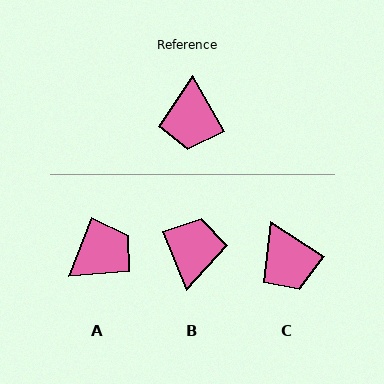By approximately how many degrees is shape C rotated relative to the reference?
Approximately 28 degrees counter-clockwise.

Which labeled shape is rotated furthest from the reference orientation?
B, about 172 degrees away.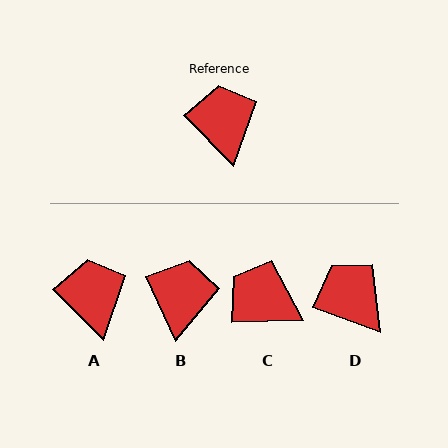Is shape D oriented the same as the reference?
No, it is off by about 25 degrees.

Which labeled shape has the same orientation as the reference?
A.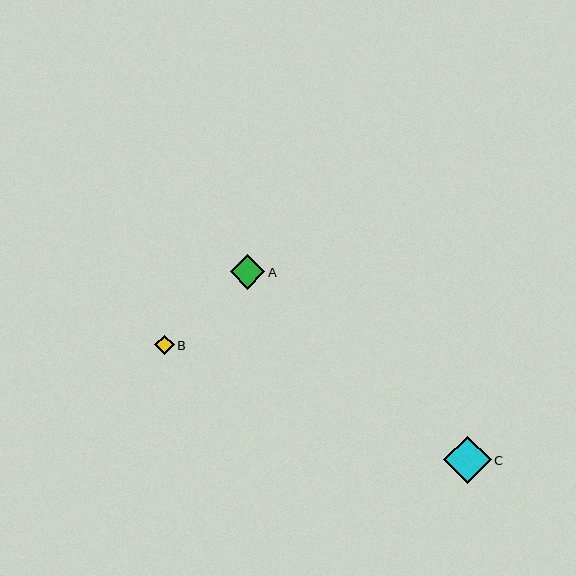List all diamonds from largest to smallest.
From largest to smallest: C, A, B.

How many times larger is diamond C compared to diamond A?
Diamond C is approximately 1.4 times the size of diamond A.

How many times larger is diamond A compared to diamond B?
Diamond A is approximately 1.7 times the size of diamond B.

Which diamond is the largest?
Diamond C is the largest with a size of approximately 47 pixels.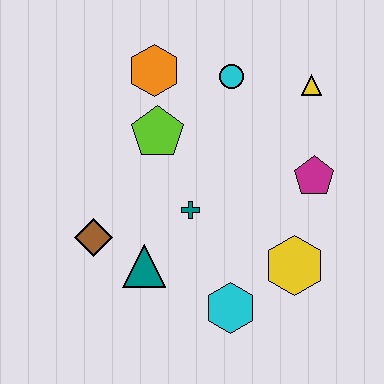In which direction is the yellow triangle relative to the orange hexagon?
The yellow triangle is to the right of the orange hexagon.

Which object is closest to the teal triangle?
The brown diamond is closest to the teal triangle.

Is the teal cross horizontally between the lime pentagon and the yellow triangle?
Yes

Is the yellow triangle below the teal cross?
No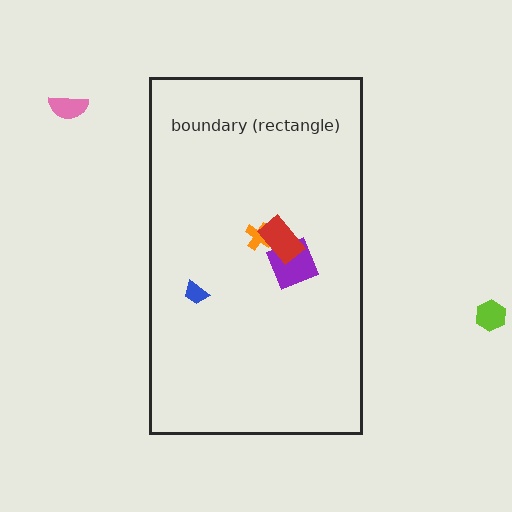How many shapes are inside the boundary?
4 inside, 2 outside.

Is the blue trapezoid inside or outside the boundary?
Inside.